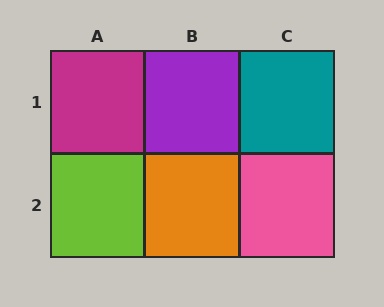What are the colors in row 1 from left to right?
Magenta, purple, teal.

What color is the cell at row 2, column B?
Orange.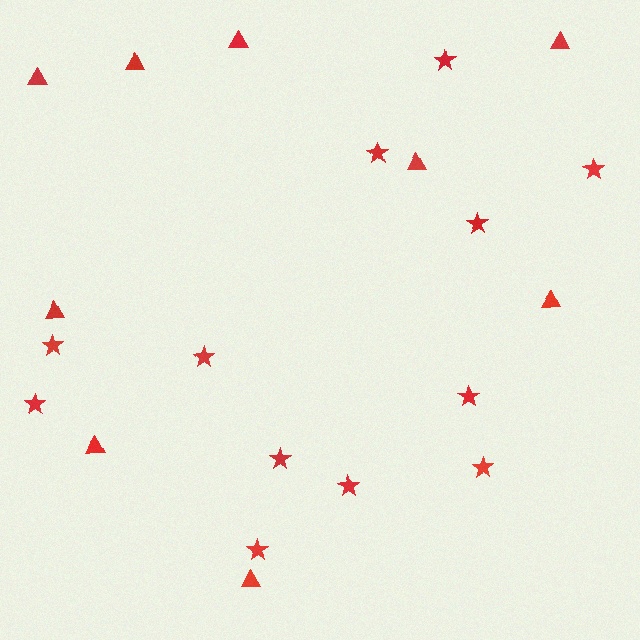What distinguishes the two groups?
There are 2 groups: one group of triangles (9) and one group of stars (12).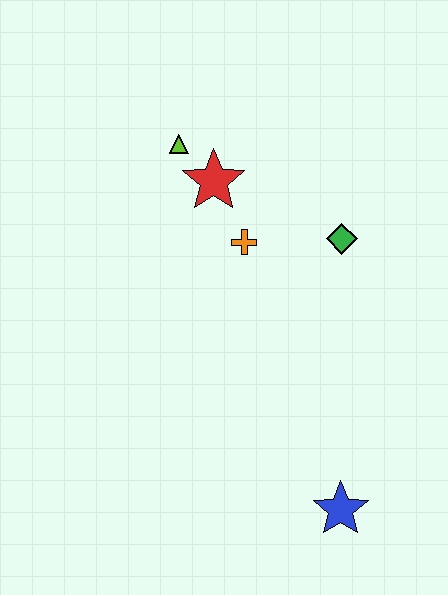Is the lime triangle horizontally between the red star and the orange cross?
No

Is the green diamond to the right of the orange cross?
Yes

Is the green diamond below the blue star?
No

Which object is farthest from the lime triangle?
The blue star is farthest from the lime triangle.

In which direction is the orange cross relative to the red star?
The orange cross is below the red star.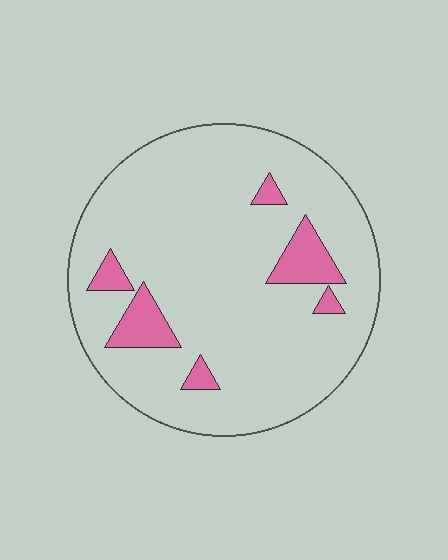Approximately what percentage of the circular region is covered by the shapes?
Approximately 10%.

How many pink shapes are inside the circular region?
6.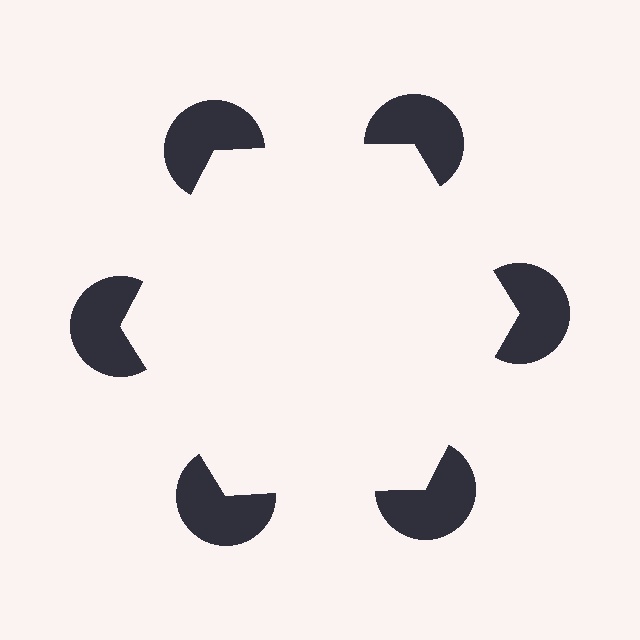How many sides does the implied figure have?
6 sides.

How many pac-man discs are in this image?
There are 6 — one at each vertex of the illusory hexagon.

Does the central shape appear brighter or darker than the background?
It typically appears slightly brighter than the background, even though no actual brightness change is drawn.